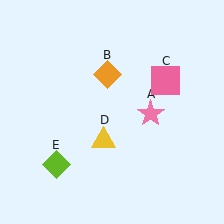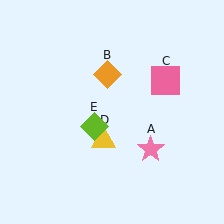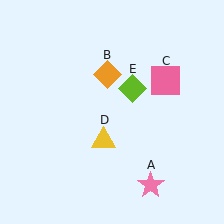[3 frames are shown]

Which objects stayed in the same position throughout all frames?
Orange diamond (object B) and pink square (object C) and yellow triangle (object D) remained stationary.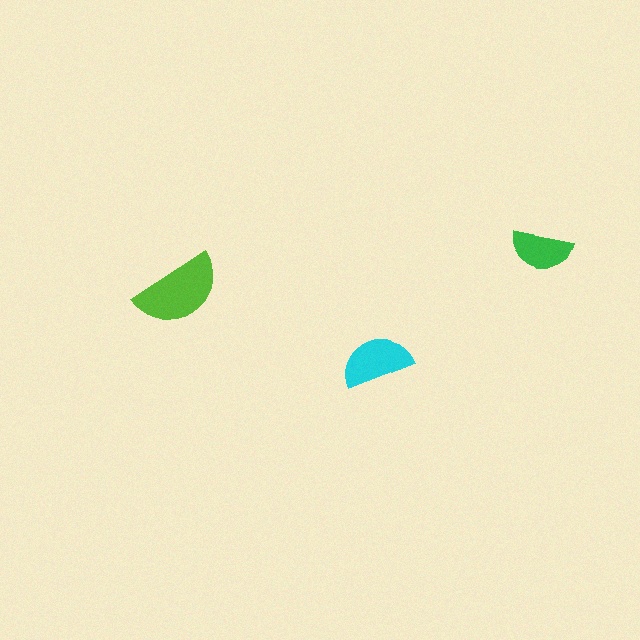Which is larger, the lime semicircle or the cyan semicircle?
The lime one.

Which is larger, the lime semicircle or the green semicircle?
The lime one.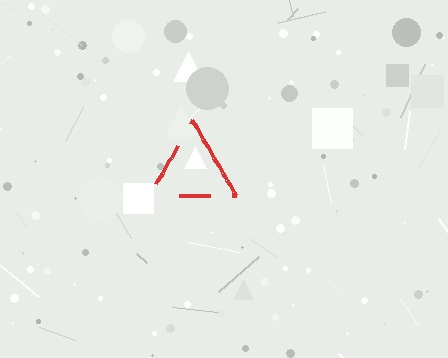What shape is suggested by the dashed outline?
The dashed outline suggests a triangle.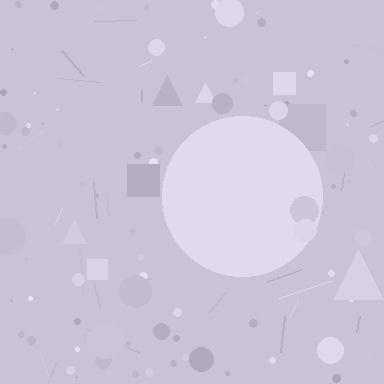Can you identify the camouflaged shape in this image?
The camouflaged shape is a circle.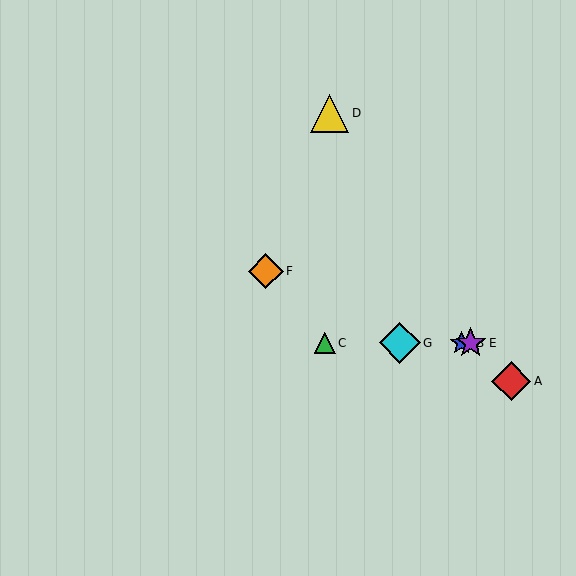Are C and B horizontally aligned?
Yes, both are at y≈343.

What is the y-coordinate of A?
Object A is at y≈381.